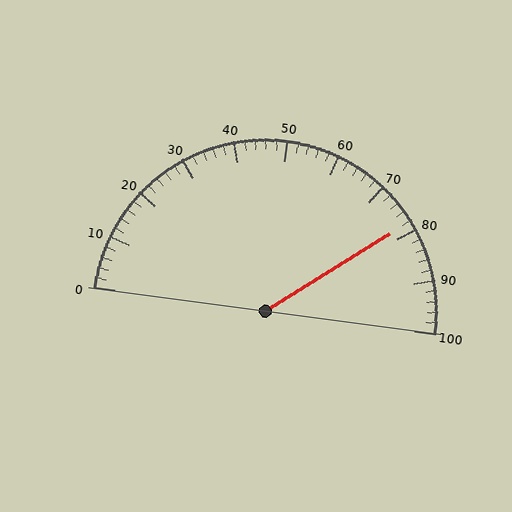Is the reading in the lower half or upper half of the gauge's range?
The reading is in the upper half of the range (0 to 100).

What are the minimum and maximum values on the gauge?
The gauge ranges from 0 to 100.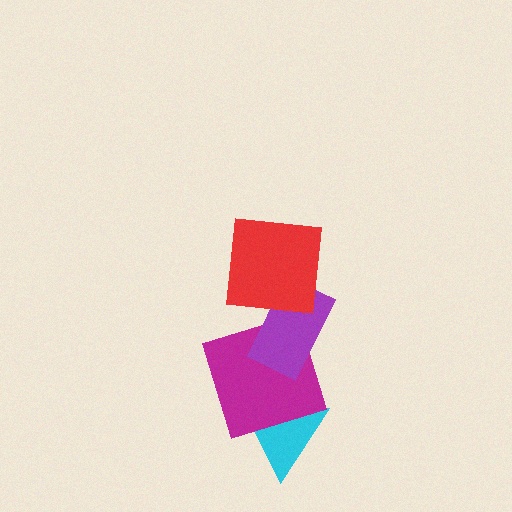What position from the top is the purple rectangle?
The purple rectangle is 2nd from the top.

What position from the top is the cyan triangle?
The cyan triangle is 4th from the top.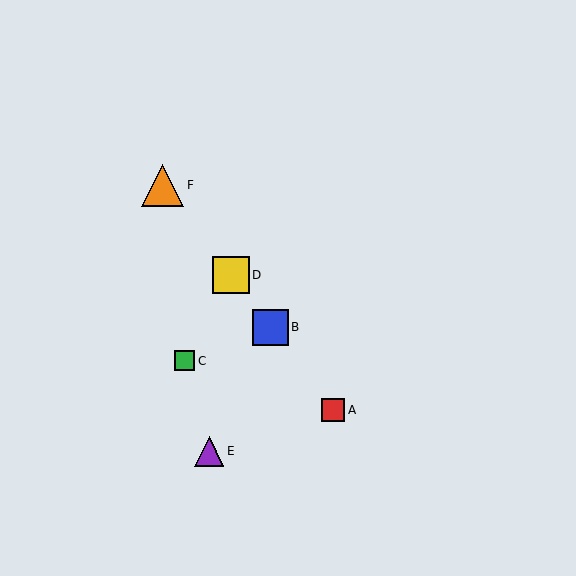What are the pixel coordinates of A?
Object A is at (333, 410).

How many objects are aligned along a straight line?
4 objects (A, B, D, F) are aligned along a straight line.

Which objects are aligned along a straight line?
Objects A, B, D, F are aligned along a straight line.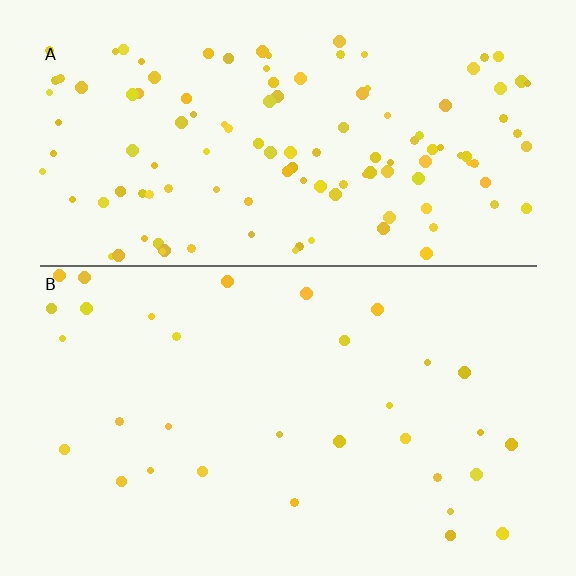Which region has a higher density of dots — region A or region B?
A (the top).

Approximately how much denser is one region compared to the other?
Approximately 3.8× — region A over region B.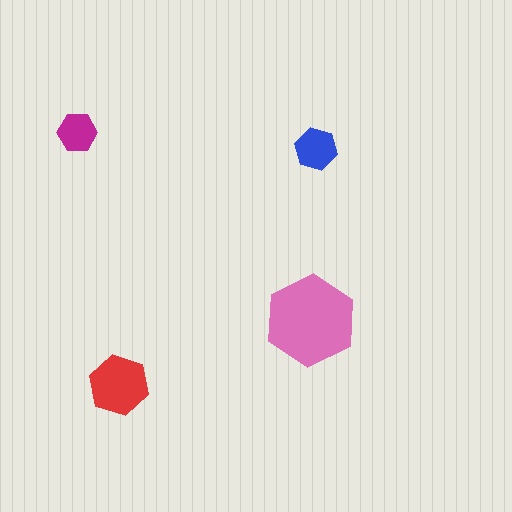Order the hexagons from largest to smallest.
the pink one, the red one, the blue one, the magenta one.